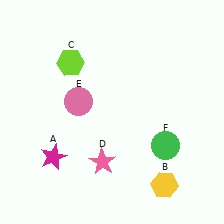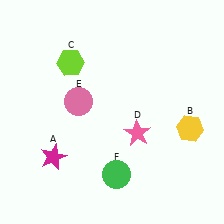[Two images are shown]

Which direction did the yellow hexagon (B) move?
The yellow hexagon (B) moved up.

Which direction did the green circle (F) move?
The green circle (F) moved left.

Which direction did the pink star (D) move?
The pink star (D) moved right.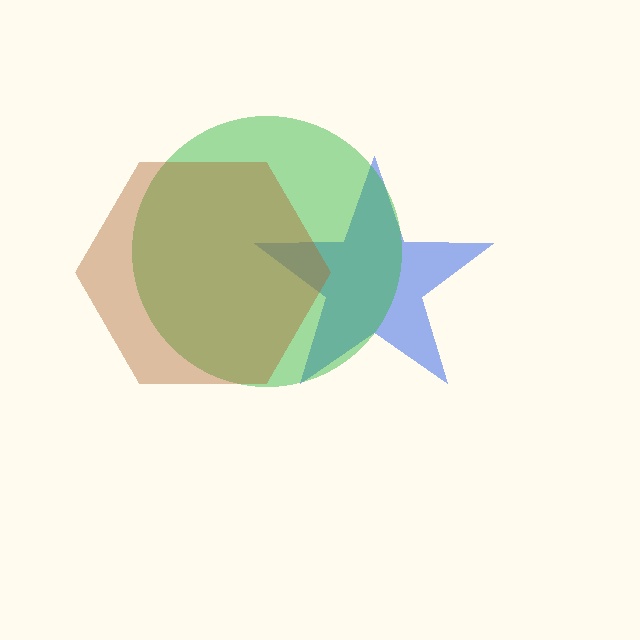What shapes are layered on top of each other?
The layered shapes are: a blue star, a green circle, a brown hexagon.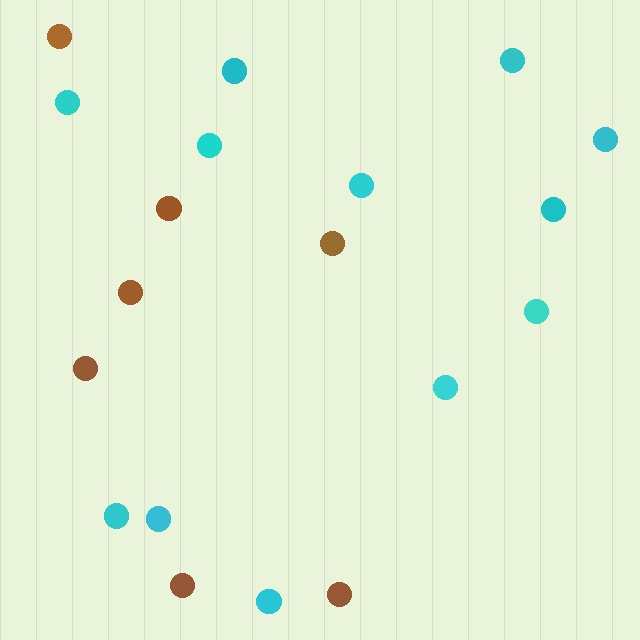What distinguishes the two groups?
There are 2 groups: one group of cyan circles (12) and one group of brown circles (7).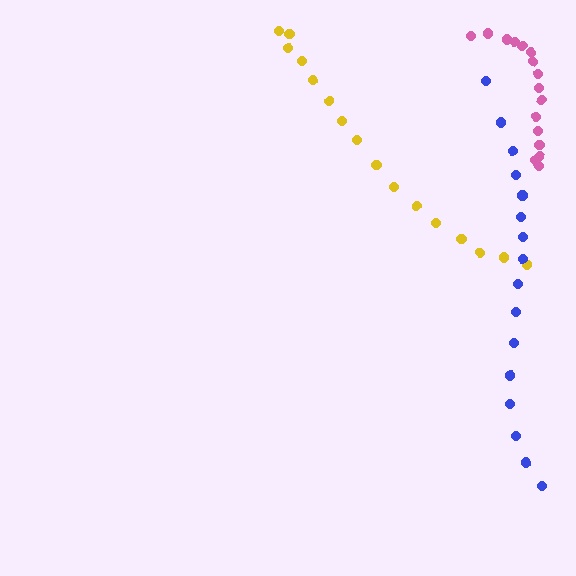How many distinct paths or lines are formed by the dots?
There are 3 distinct paths.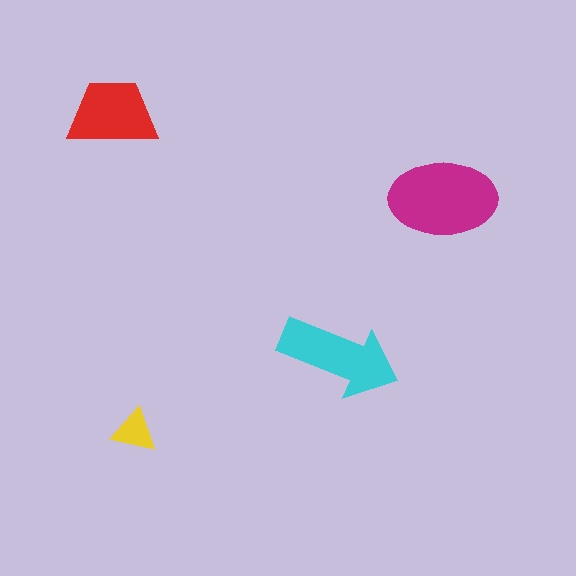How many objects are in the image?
There are 4 objects in the image.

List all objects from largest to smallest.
The magenta ellipse, the cyan arrow, the red trapezoid, the yellow triangle.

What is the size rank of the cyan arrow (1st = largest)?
2nd.